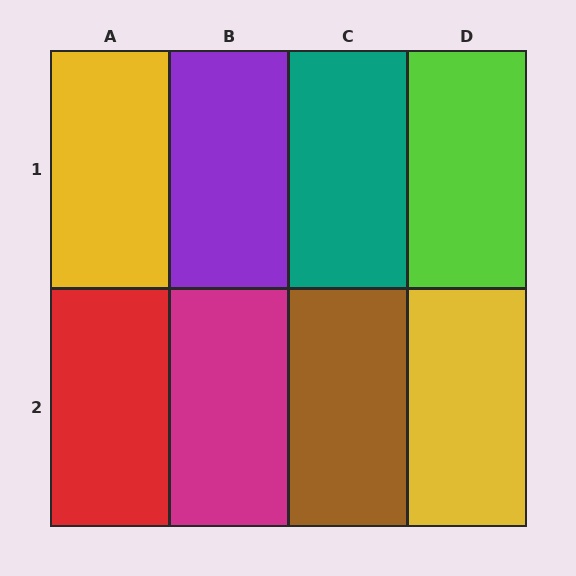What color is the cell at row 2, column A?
Red.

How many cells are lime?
1 cell is lime.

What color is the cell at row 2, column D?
Yellow.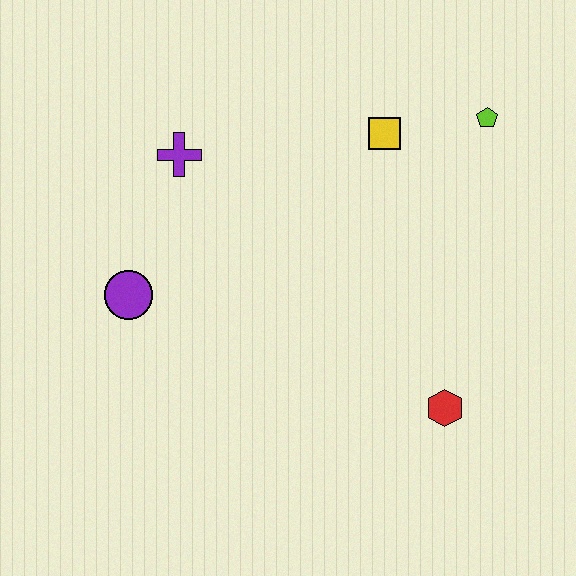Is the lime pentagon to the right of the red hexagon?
Yes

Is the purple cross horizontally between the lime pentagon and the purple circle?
Yes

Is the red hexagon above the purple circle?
No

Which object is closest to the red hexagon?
The yellow square is closest to the red hexagon.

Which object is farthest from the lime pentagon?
The purple circle is farthest from the lime pentagon.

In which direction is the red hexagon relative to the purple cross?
The red hexagon is to the right of the purple cross.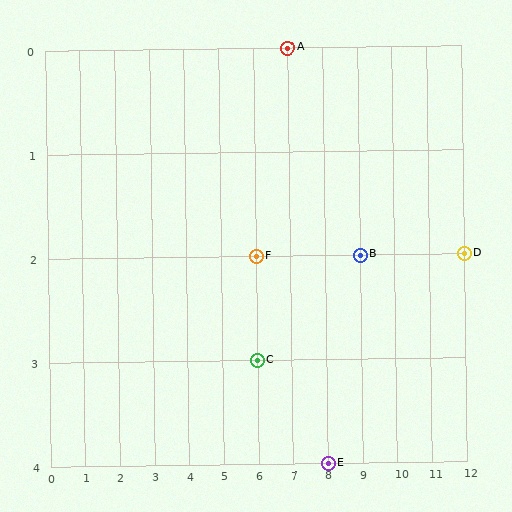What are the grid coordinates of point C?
Point C is at grid coordinates (6, 3).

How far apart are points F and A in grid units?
Points F and A are 1 column and 2 rows apart (about 2.2 grid units diagonally).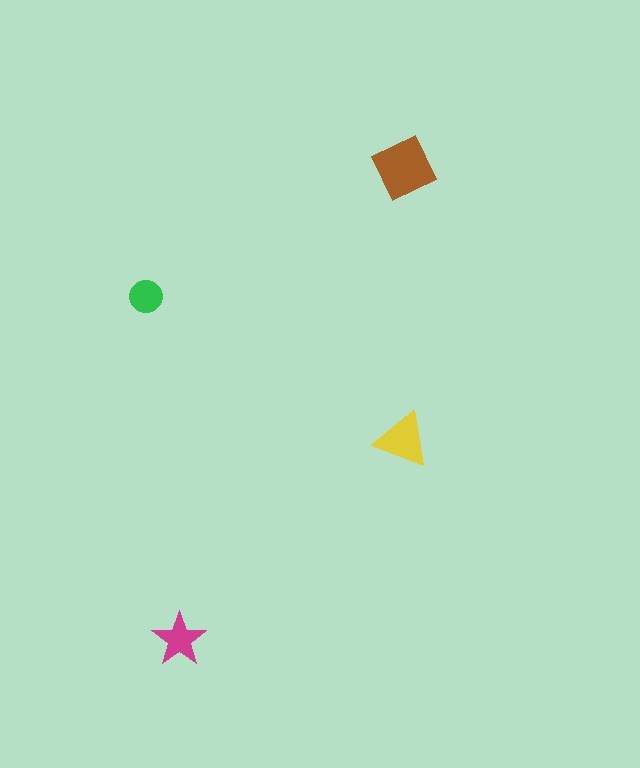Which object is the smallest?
The green circle.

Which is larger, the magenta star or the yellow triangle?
The yellow triangle.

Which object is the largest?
The brown diamond.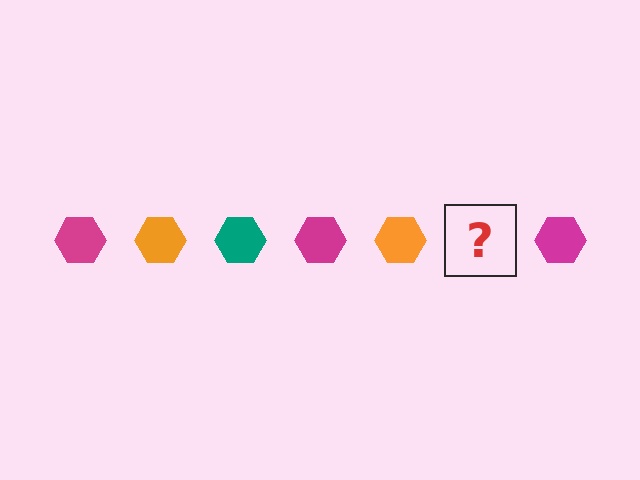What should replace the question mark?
The question mark should be replaced with a teal hexagon.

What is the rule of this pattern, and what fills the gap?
The rule is that the pattern cycles through magenta, orange, teal hexagons. The gap should be filled with a teal hexagon.